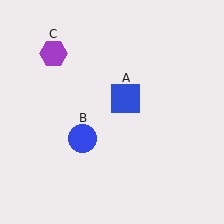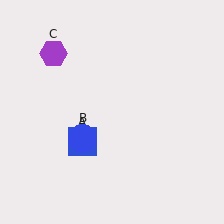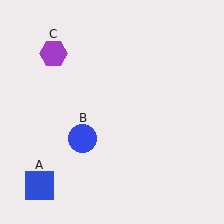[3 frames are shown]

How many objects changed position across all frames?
1 object changed position: blue square (object A).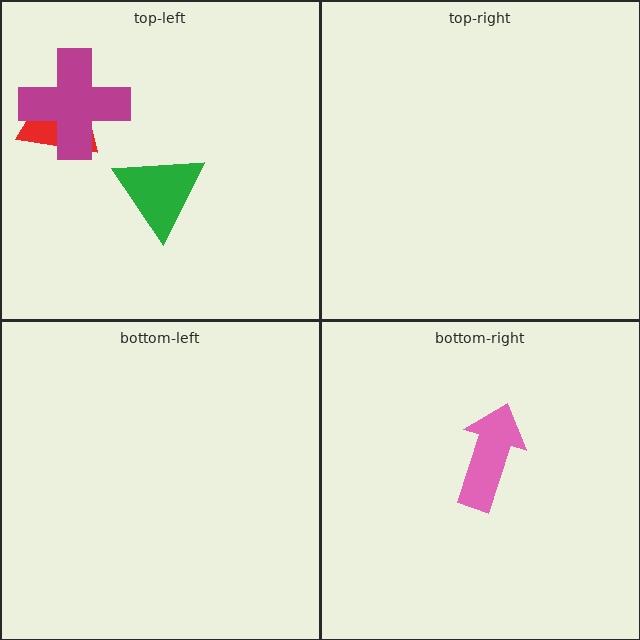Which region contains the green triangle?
The top-left region.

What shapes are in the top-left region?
The red trapezoid, the green triangle, the magenta cross.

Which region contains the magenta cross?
The top-left region.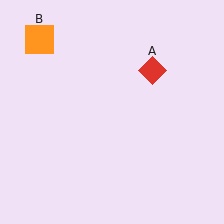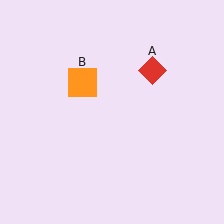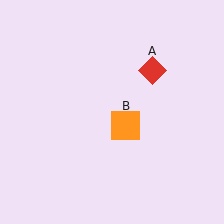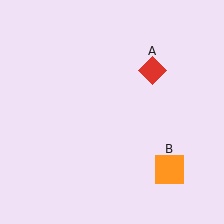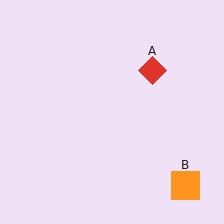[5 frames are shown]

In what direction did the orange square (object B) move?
The orange square (object B) moved down and to the right.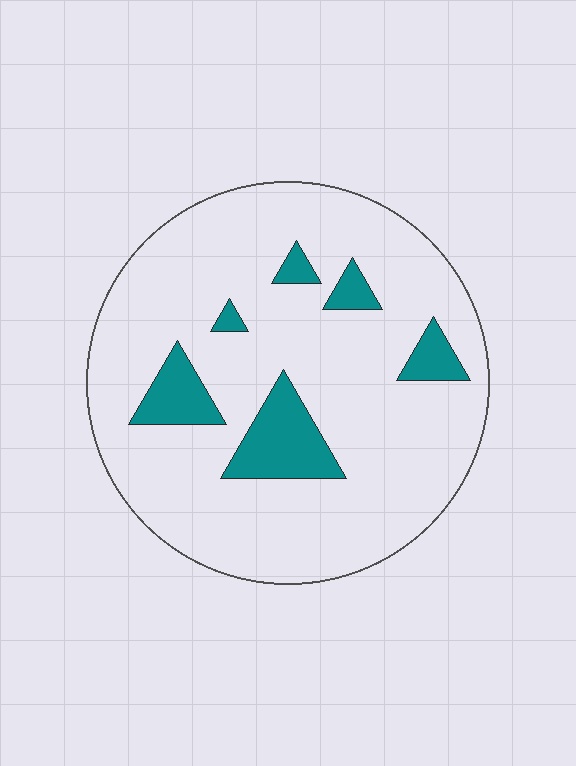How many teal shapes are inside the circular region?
6.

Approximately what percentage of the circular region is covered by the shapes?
Approximately 15%.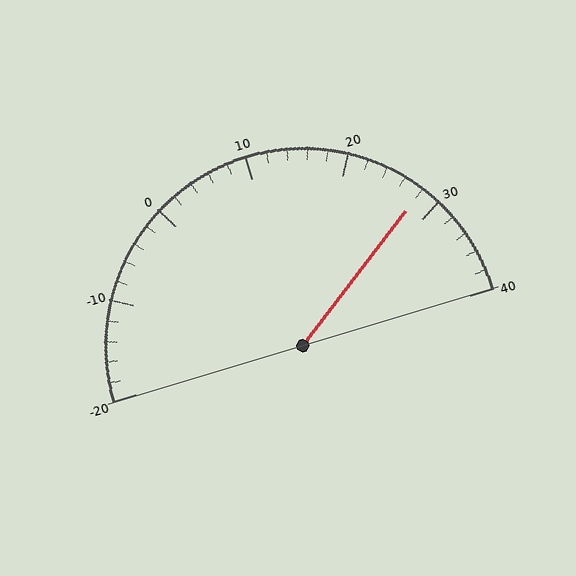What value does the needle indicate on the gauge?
The needle indicates approximately 28.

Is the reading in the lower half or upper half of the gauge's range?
The reading is in the upper half of the range (-20 to 40).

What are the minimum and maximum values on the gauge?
The gauge ranges from -20 to 40.